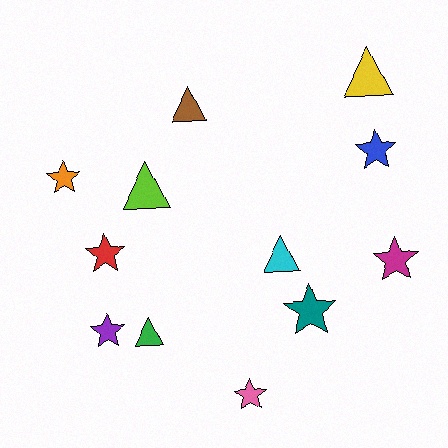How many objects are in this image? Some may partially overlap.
There are 12 objects.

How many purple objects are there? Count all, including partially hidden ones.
There is 1 purple object.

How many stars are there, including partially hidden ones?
There are 7 stars.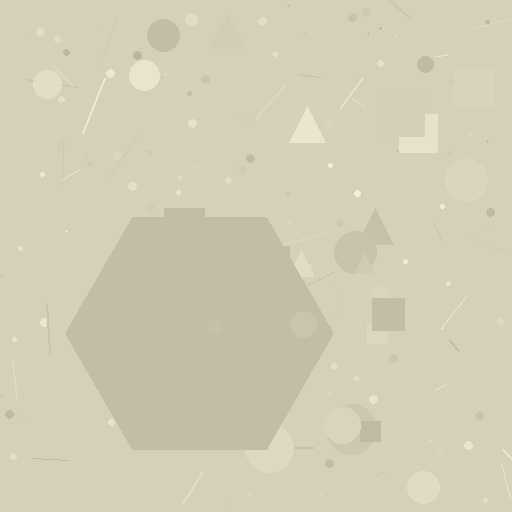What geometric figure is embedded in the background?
A hexagon is embedded in the background.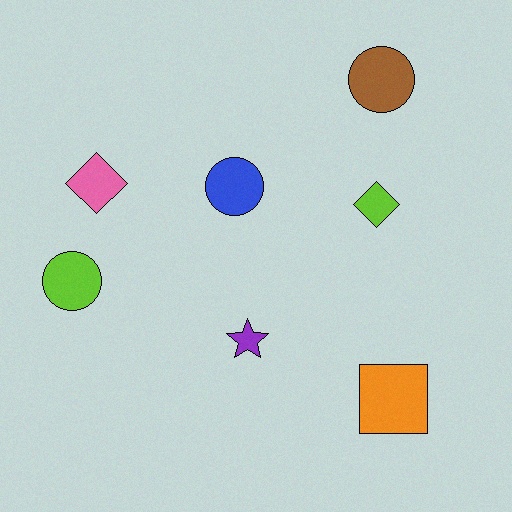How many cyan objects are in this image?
There are no cyan objects.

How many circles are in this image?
There are 3 circles.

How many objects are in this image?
There are 7 objects.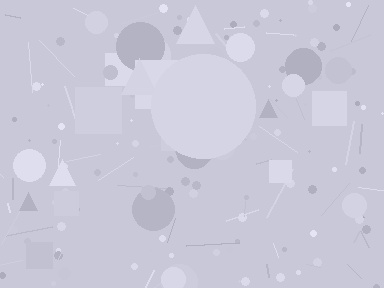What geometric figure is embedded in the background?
A circle is embedded in the background.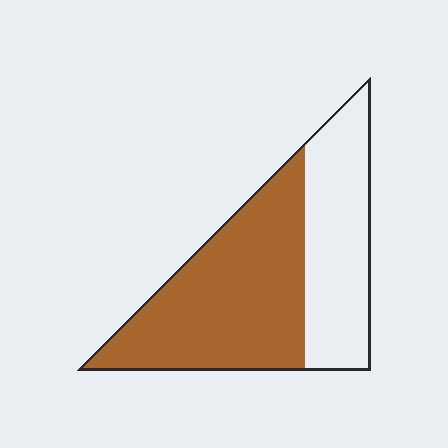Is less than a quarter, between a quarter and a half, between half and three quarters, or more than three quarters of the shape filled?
Between half and three quarters.